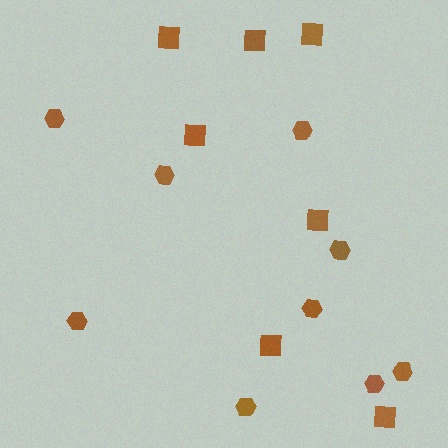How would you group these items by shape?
There are 2 groups: one group of squares (7) and one group of hexagons (9).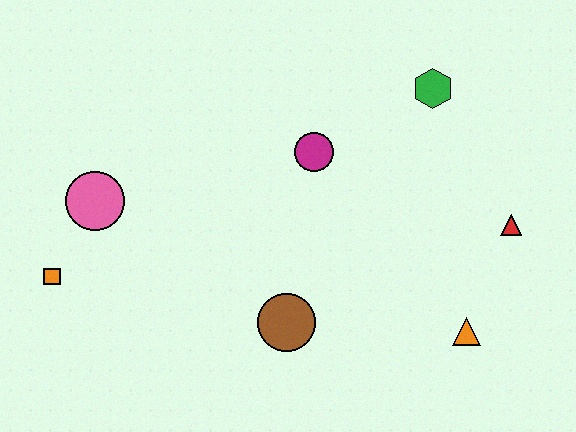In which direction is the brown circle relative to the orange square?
The brown circle is to the right of the orange square.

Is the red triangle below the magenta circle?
Yes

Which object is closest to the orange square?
The pink circle is closest to the orange square.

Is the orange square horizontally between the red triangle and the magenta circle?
No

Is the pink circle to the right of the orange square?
Yes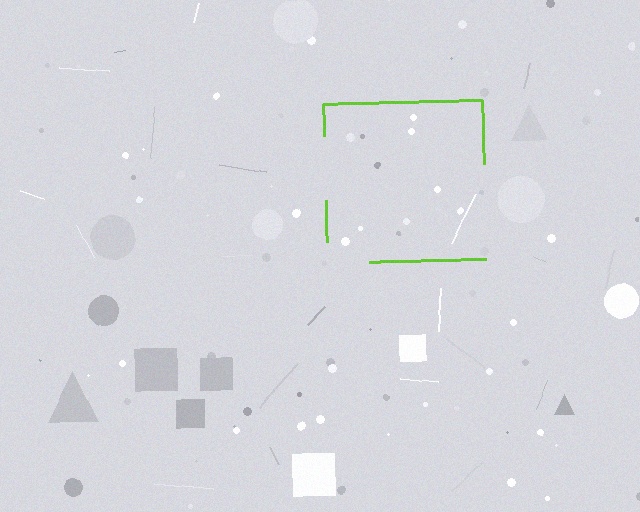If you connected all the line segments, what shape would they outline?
They would outline a square.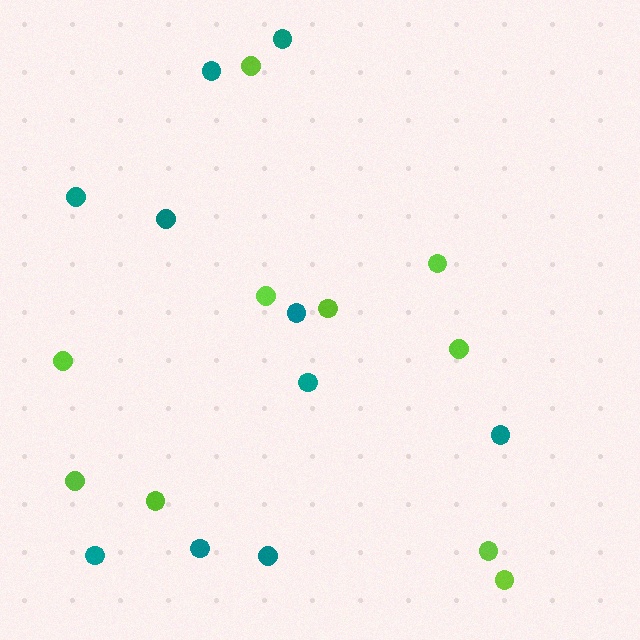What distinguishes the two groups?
There are 2 groups: one group of lime circles (10) and one group of teal circles (10).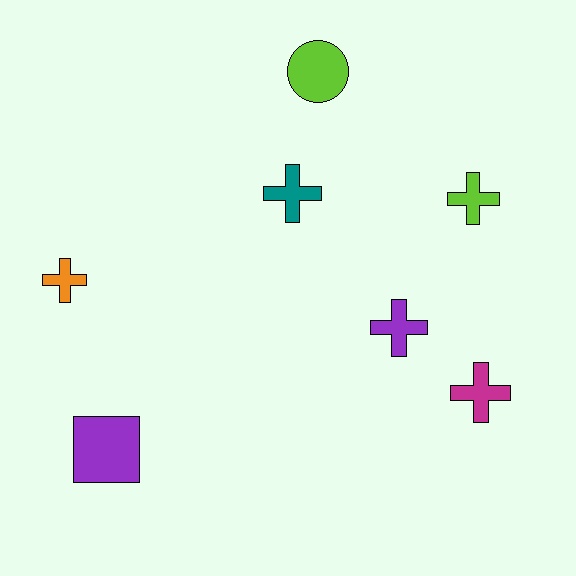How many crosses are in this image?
There are 5 crosses.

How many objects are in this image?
There are 7 objects.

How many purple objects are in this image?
There are 2 purple objects.